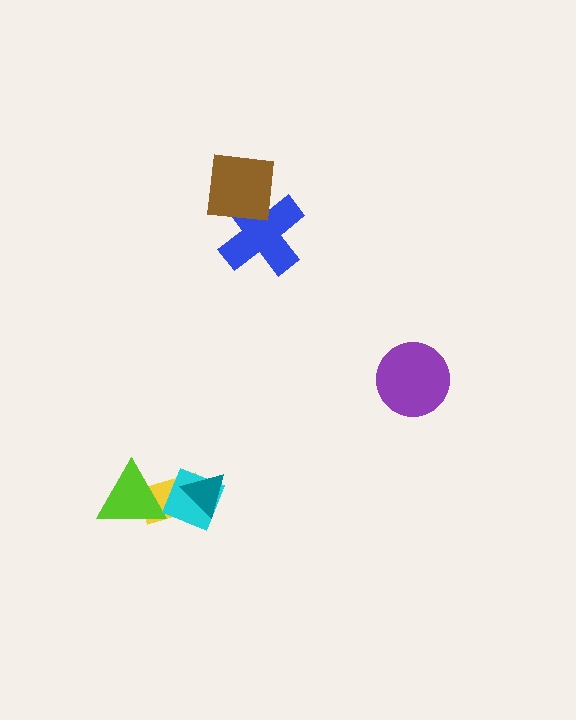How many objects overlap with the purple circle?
0 objects overlap with the purple circle.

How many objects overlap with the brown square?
1 object overlaps with the brown square.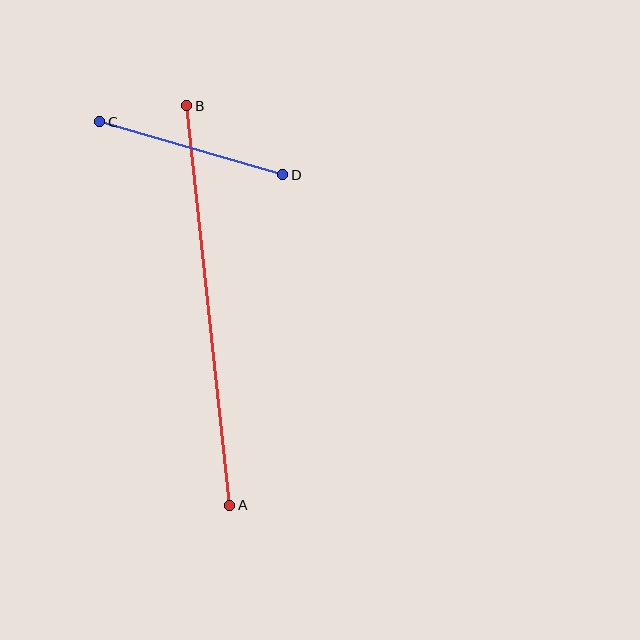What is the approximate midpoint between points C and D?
The midpoint is at approximately (191, 148) pixels.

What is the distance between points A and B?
The distance is approximately 402 pixels.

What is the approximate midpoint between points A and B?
The midpoint is at approximately (208, 306) pixels.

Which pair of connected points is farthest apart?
Points A and B are farthest apart.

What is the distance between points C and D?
The distance is approximately 190 pixels.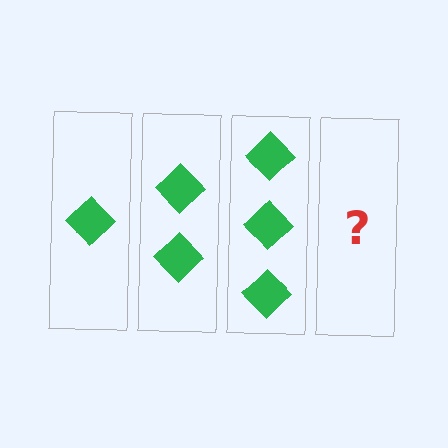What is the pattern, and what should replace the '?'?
The pattern is that each step adds one more diamond. The '?' should be 4 diamonds.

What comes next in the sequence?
The next element should be 4 diamonds.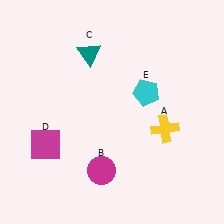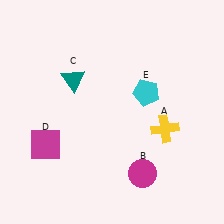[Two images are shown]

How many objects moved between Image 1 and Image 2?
2 objects moved between the two images.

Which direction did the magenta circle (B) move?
The magenta circle (B) moved right.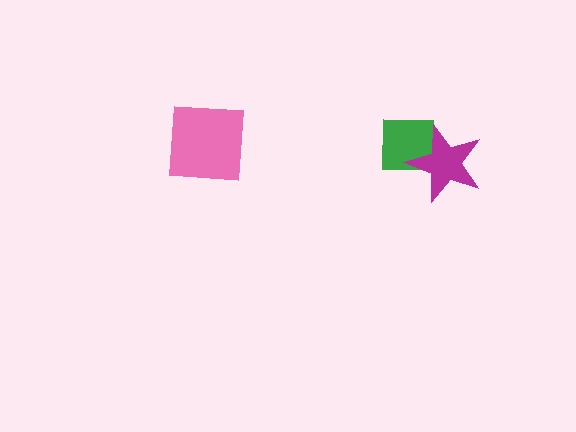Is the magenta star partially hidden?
No, no other shape covers it.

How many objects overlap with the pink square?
0 objects overlap with the pink square.